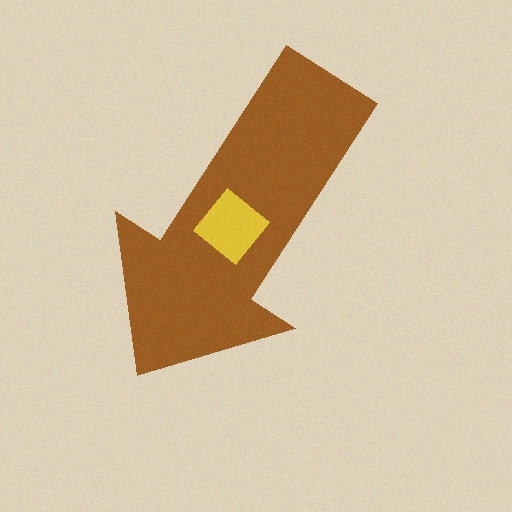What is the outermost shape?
The brown arrow.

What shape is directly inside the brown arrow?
The yellow diamond.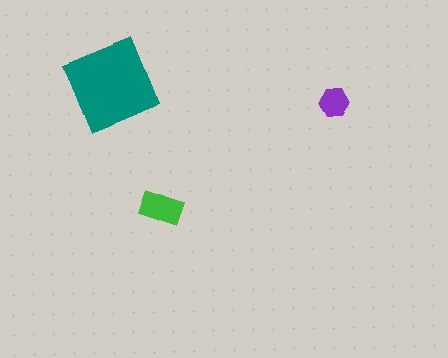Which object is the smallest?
The purple hexagon.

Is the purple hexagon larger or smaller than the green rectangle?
Smaller.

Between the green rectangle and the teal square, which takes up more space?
The teal square.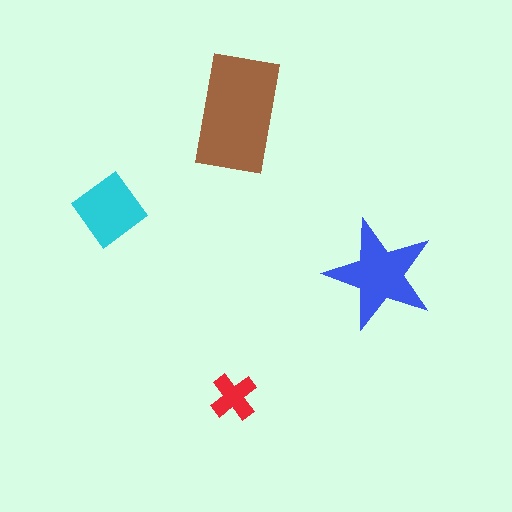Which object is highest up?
The brown rectangle is topmost.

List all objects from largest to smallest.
The brown rectangle, the blue star, the cyan diamond, the red cross.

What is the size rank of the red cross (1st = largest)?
4th.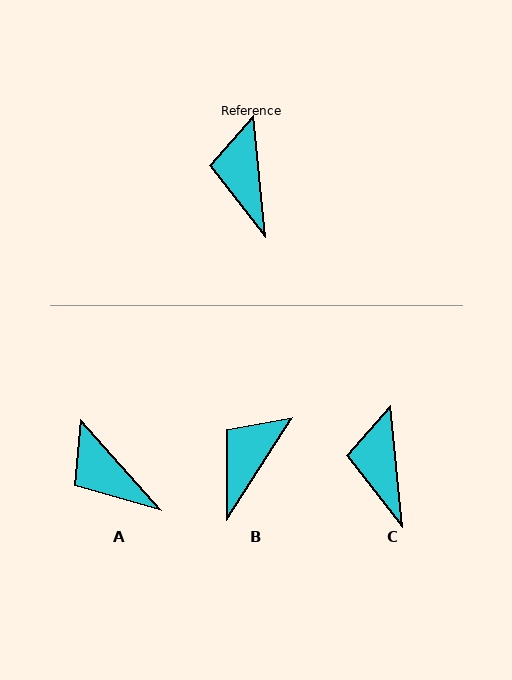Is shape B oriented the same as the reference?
No, it is off by about 38 degrees.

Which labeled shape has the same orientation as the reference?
C.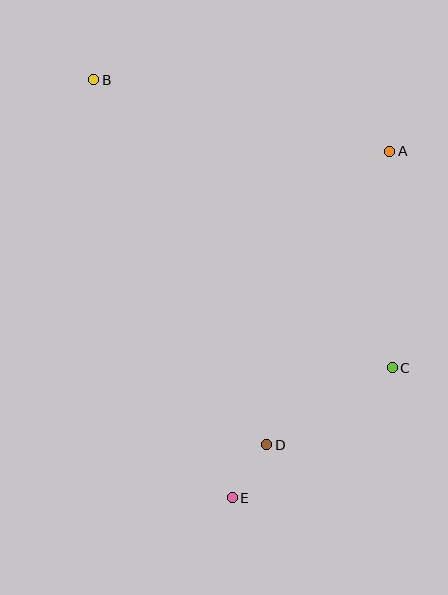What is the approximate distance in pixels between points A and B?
The distance between A and B is approximately 305 pixels.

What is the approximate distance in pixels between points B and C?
The distance between B and C is approximately 415 pixels.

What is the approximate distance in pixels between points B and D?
The distance between B and D is approximately 404 pixels.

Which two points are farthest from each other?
Points B and E are farthest from each other.